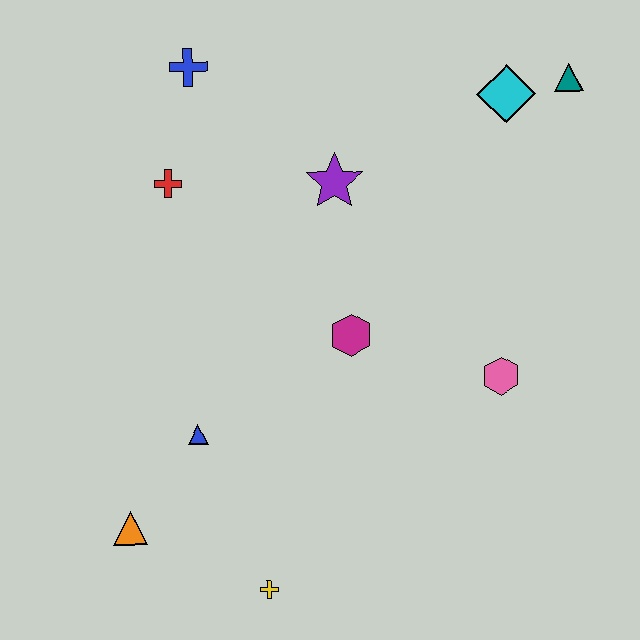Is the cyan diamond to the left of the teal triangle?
Yes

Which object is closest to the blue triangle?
The orange triangle is closest to the blue triangle.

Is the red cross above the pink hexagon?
Yes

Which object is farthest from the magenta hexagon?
The teal triangle is farthest from the magenta hexagon.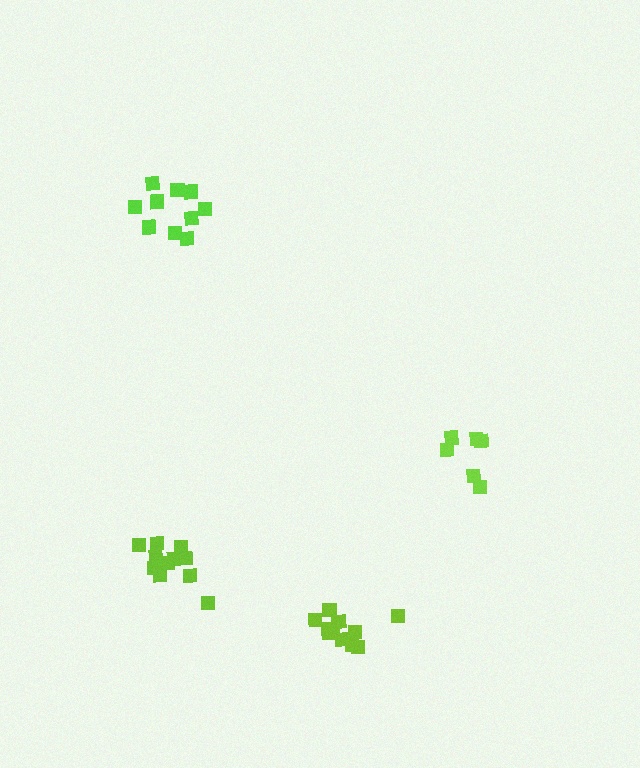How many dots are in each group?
Group 1: 11 dots, Group 2: 11 dots, Group 3: 10 dots, Group 4: 6 dots (38 total).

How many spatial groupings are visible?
There are 4 spatial groupings.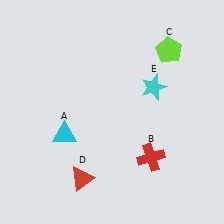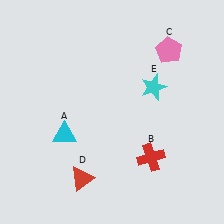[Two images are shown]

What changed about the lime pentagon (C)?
In Image 1, C is lime. In Image 2, it changed to pink.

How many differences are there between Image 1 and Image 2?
There is 1 difference between the two images.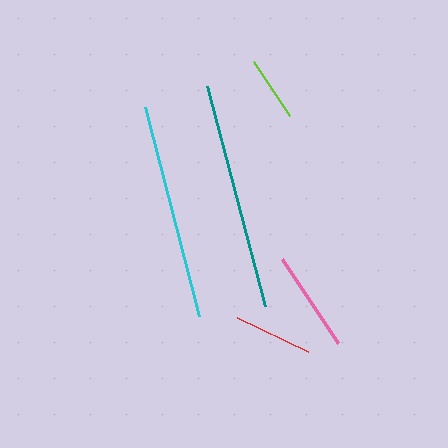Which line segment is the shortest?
The lime line is the shortest at approximately 65 pixels.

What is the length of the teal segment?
The teal segment is approximately 227 pixels long.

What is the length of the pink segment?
The pink segment is approximately 101 pixels long.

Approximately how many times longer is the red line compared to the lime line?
The red line is approximately 1.2 times the length of the lime line.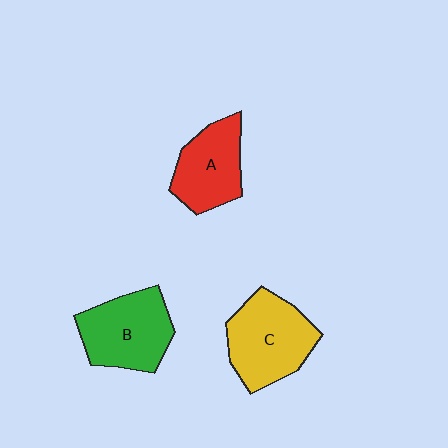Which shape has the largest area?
Shape C (yellow).